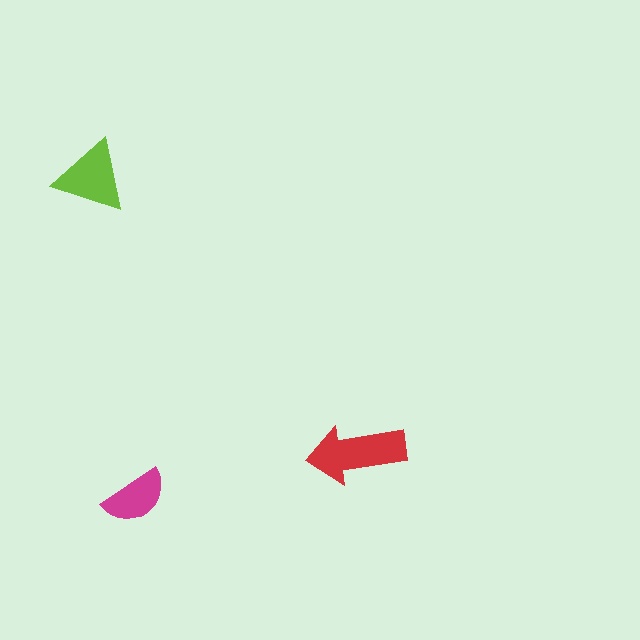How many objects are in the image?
There are 3 objects in the image.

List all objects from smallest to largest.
The magenta semicircle, the lime triangle, the red arrow.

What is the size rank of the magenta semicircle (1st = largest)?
3rd.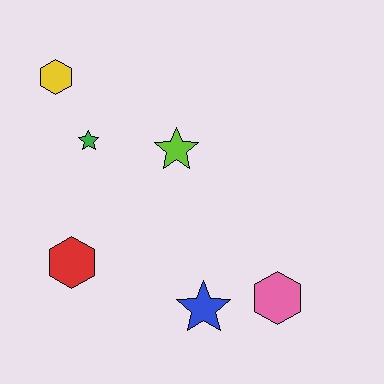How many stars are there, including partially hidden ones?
There are 3 stars.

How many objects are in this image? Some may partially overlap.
There are 6 objects.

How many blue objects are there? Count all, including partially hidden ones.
There is 1 blue object.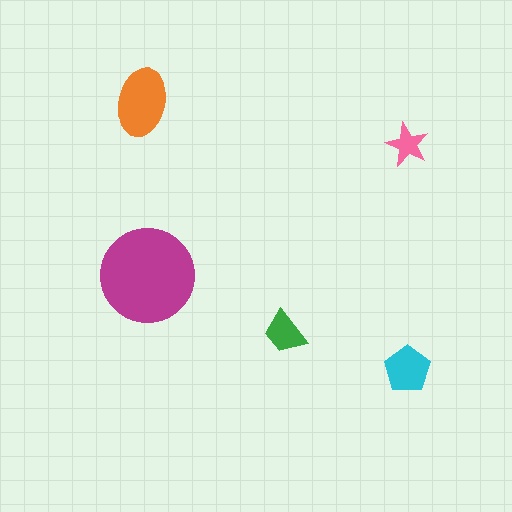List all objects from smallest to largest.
The pink star, the green trapezoid, the cyan pentagon, the orange ellipse, the magenta circle.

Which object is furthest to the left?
The orange ellipse is leftmost.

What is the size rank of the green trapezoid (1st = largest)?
4th.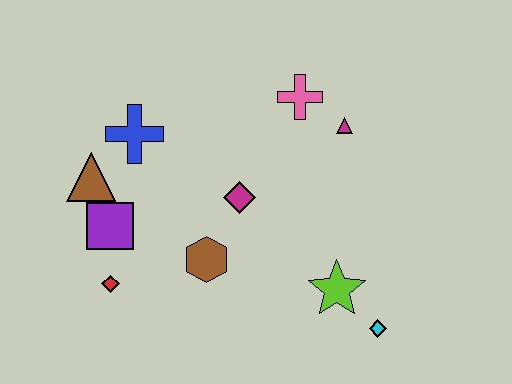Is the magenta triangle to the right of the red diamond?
Yes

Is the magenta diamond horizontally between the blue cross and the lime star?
Yes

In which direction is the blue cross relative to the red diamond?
The blue cross is above the red diamond.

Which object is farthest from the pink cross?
The red diamond is farthest from the pink cross.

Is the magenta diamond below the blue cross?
Yes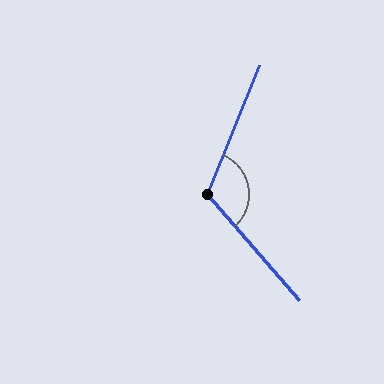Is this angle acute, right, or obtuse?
It is obtuse.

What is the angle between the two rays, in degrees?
Approximately 117 degrees.